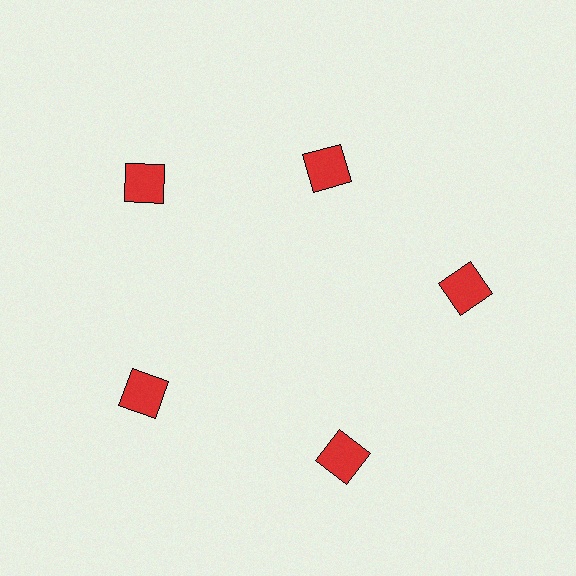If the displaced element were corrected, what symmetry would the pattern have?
It would have 5-fold rotational symmetry — the pattern would map onto itself every 72 degrees.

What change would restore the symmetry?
The symmetry would be restored by moving it outward, back onto the ring so that all 5 squares sit at equal angles and equal distance from the center.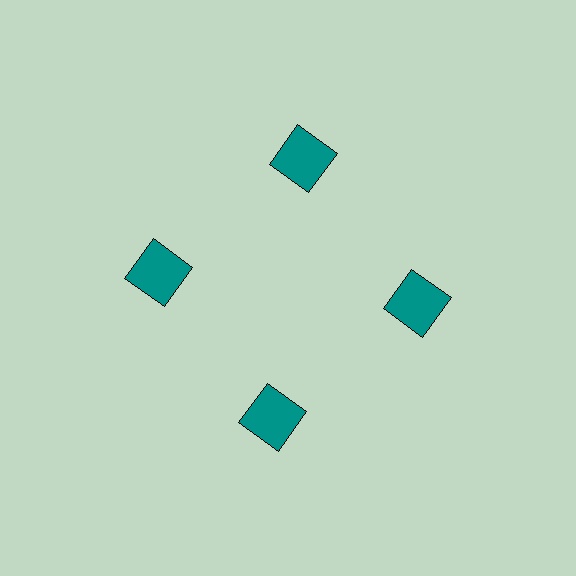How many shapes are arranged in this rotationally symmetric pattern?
There are 4 shapes, arranged in 4 groups of 1.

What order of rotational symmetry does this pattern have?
This pattern has 4-fold rotational symmetry.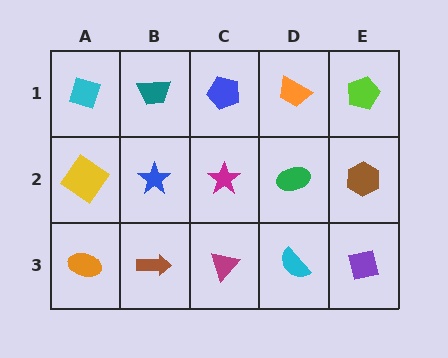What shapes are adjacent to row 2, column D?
An orange trapezoid (row 1, column D), a cyan semicircle (row 3, column D), a magenta star (row 2, column C), a brown hexagon (row 2, column E).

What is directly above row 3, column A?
A yellow diamond.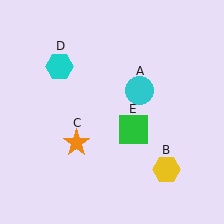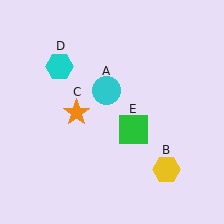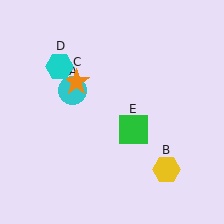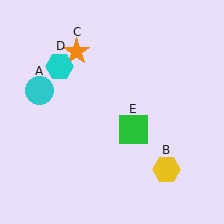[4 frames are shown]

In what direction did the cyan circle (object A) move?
The cyan circle (object A) moved left.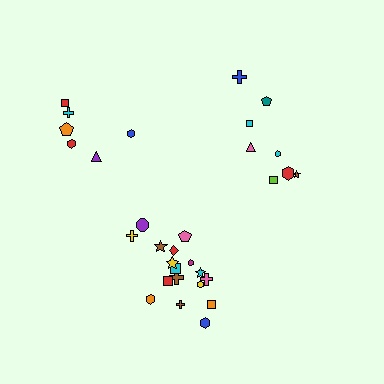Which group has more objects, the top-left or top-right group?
The top-right group.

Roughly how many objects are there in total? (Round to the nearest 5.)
Roughly 30 objects in total.